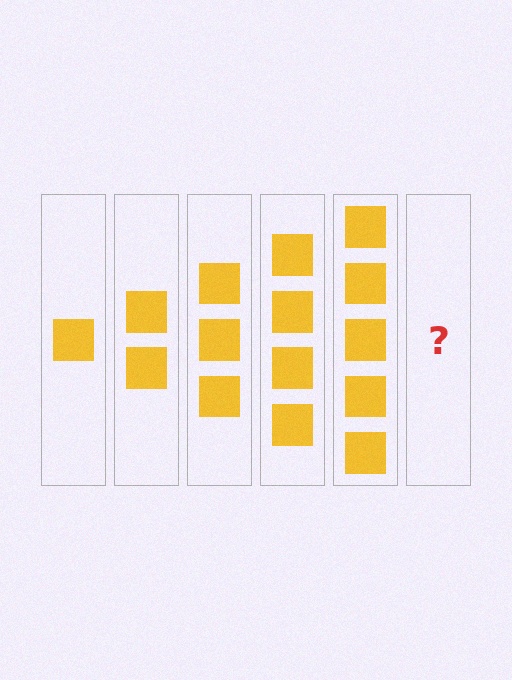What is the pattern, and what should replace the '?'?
The pattern is that each step adds one more square. The '?' should be 6 squares.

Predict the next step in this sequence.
The next step is 6 squares.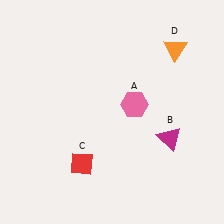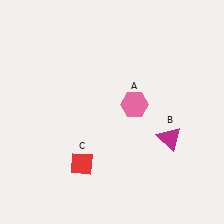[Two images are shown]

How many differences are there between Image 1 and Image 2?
There is 1 difference between the two images.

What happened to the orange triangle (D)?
The orange triangle (D) was removed in Image 2. It was in the top-right area of Image 1.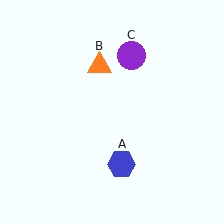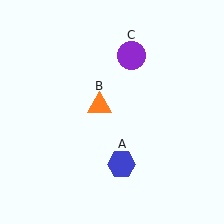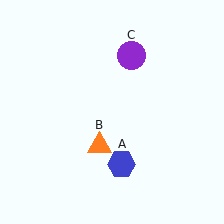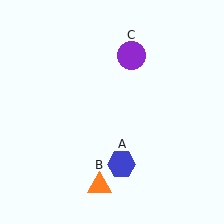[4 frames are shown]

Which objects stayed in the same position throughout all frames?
Blue hexagon (object A) and purple circle (object C) remained stationary.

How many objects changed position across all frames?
1 object changed position: orange triangle (object B).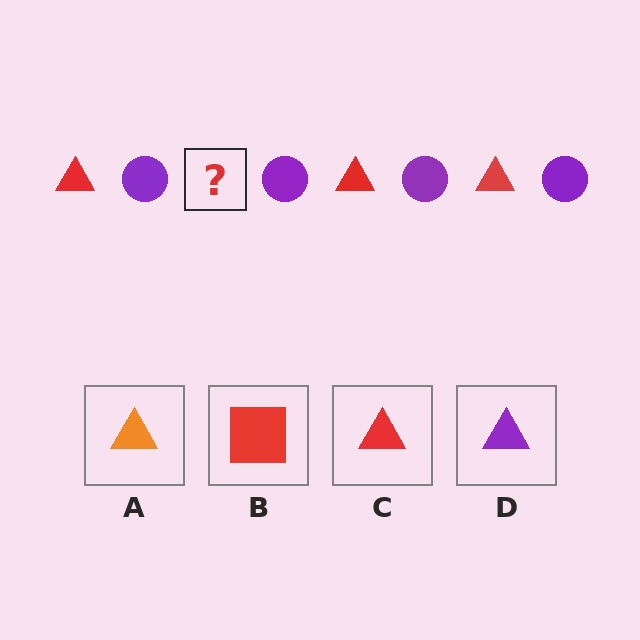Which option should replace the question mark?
Option C.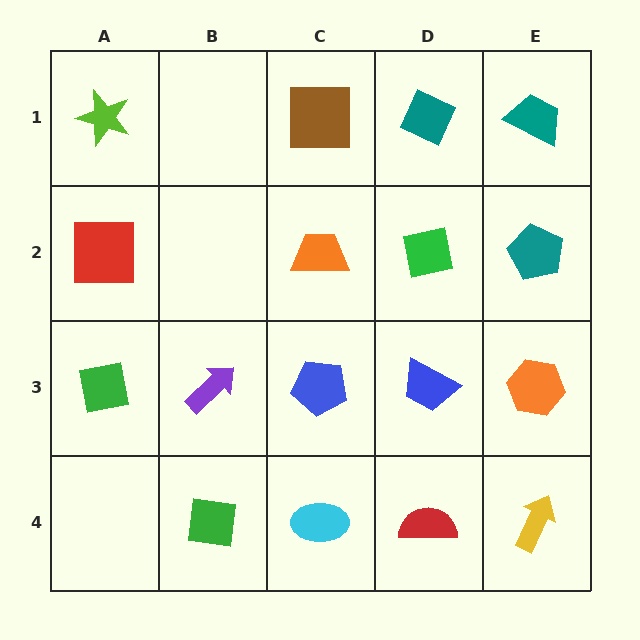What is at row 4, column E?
A yellow arrow.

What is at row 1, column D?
A teal diamond.